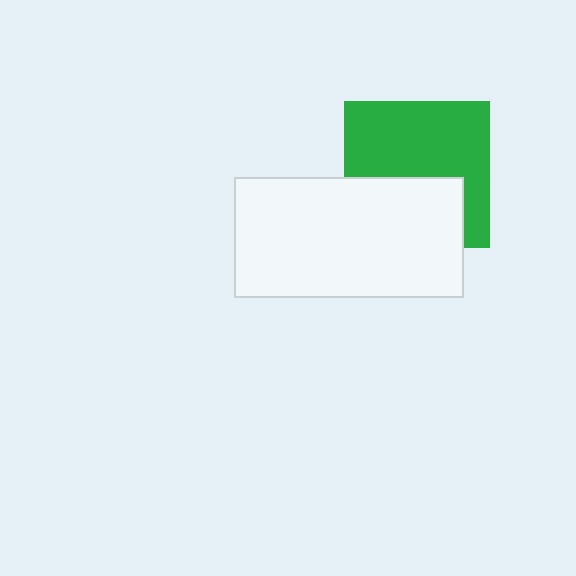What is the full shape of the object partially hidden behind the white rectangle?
The partially hidden object is a green square.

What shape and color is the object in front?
The object in front is a white rectangle.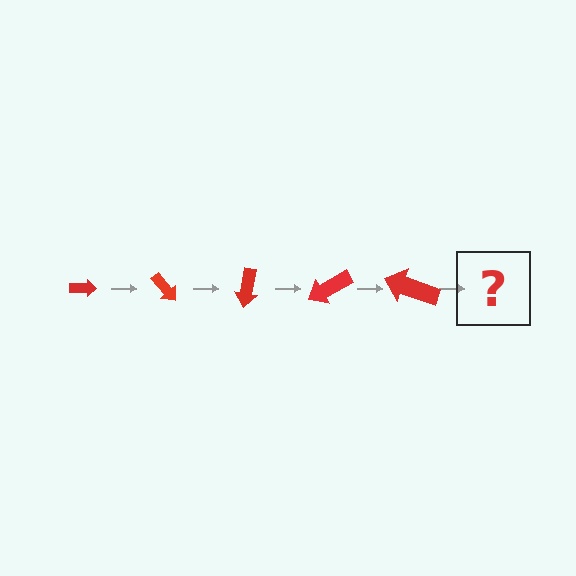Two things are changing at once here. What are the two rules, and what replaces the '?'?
The two rules are that the arrow grows larger each step and it rotates 50 degrees each step. The '?' should be an arrow, larger than the previous one and rotated 250 degrees from the start.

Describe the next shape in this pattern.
It should be an arrow, larger than the previous one and rotated 250 degrees from the start.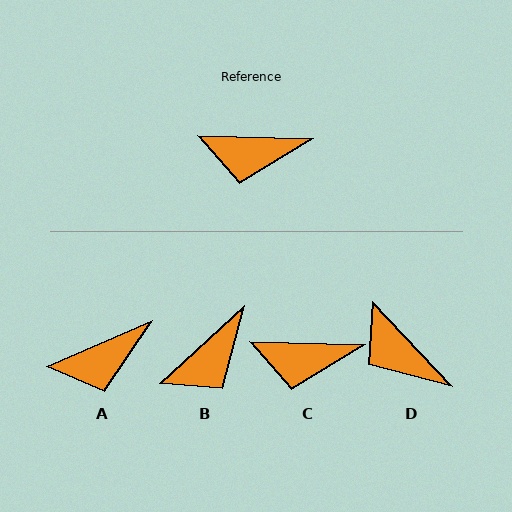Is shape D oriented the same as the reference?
No, it is off by about 45 degrees.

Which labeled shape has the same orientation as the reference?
C.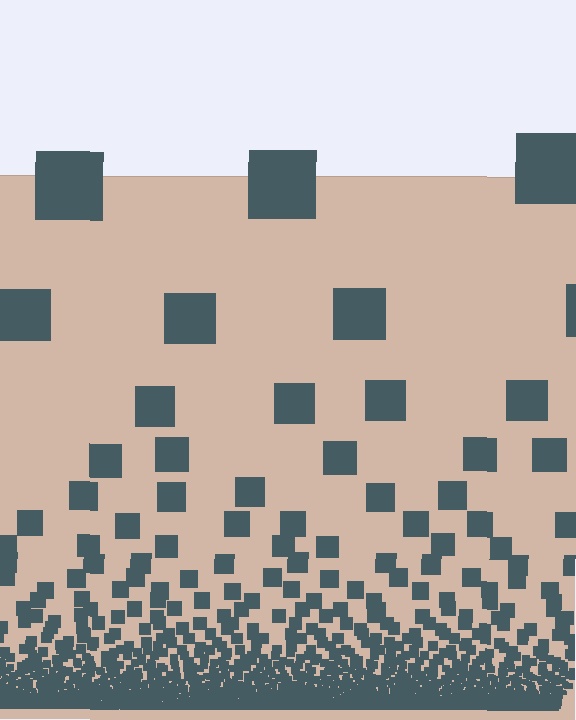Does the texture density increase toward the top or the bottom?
Density increases toward the bottom.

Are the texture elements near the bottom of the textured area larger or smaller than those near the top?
Smaller. The gradient is inverted — elements near the bottom are smaller and denser.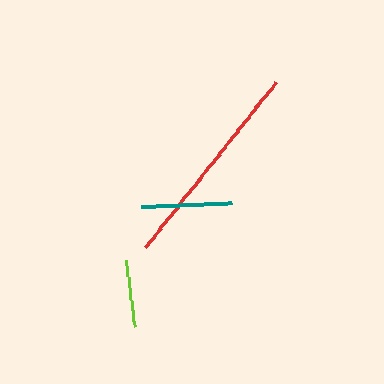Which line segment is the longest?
The red line is the longest at approximately 210 pixels.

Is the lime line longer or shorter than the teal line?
The teal line is longer than the lime line.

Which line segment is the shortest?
The lime line is the shortest at approximately 68 pixels.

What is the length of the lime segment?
The lime segment is approximately 68 pixels long.